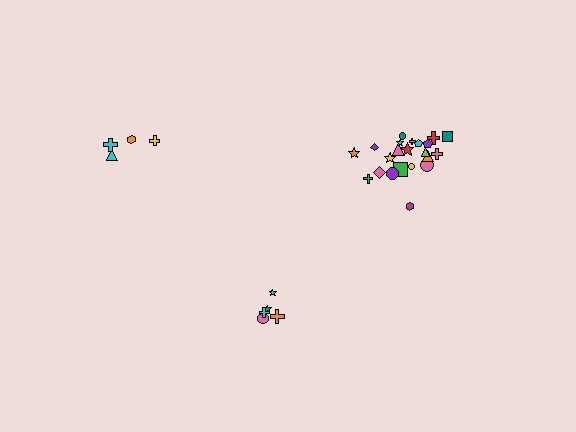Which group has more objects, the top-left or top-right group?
The top-right group.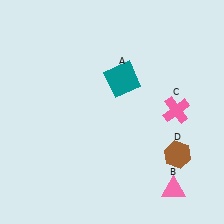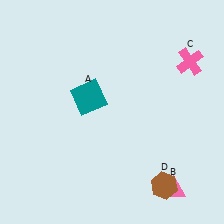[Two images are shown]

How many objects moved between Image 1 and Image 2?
3 objects moved between the two images.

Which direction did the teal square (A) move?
The teal square (A) moved left.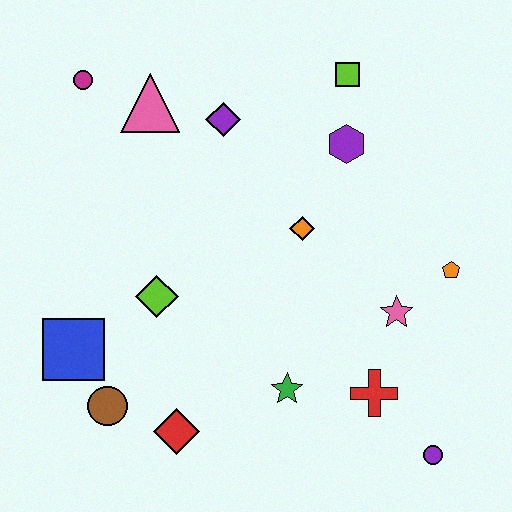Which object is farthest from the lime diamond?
The purple circle is farthest from the lime diamond.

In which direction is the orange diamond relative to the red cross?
The orange diamond is above the red cross.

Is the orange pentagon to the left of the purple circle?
No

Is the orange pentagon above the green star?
Yes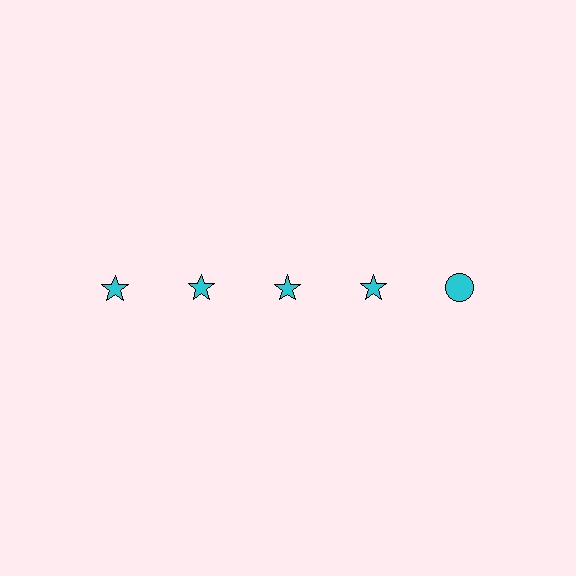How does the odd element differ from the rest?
It has a different shape: circle instead of star.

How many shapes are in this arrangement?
There are 5 shapes arranged in a grid pattern.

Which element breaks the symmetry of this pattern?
The cyan circle in the top row, rightmost column breaks the symmetry. All other shapes are cyan stars.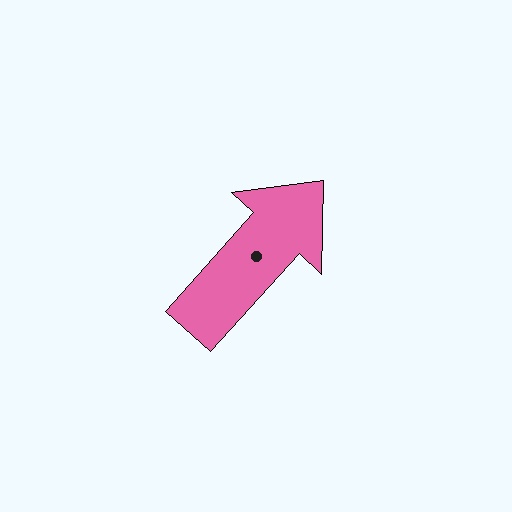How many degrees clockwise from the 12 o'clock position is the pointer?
Approximately 42 degrees.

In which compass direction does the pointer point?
Northeast.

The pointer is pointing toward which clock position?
Roughly 1 o'clock.